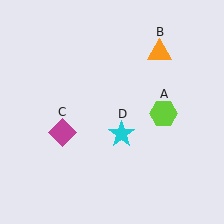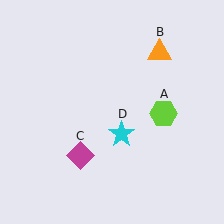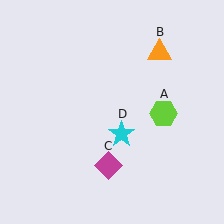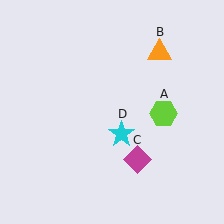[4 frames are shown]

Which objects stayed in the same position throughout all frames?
Lime hexagon (object A) and orange triangle (object B) and cyan star (object D) remained stationary.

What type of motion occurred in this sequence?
The magenta diamond (object C) rotated counterclockwise around the center of the scene.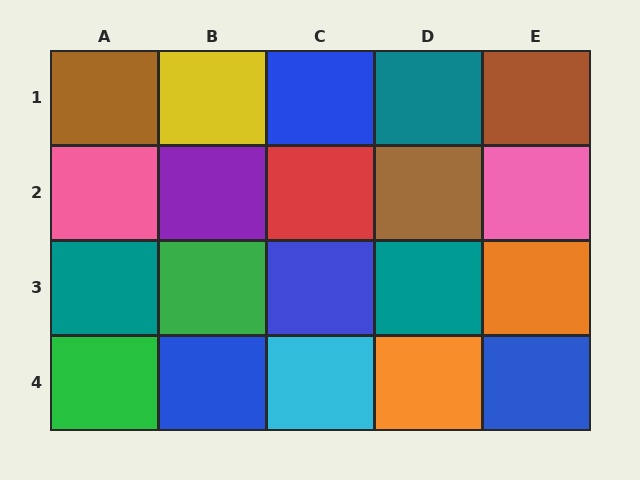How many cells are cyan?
1 cell is cyan.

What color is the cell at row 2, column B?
Purple.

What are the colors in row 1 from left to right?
Brown, yellow, blue, teal, brown.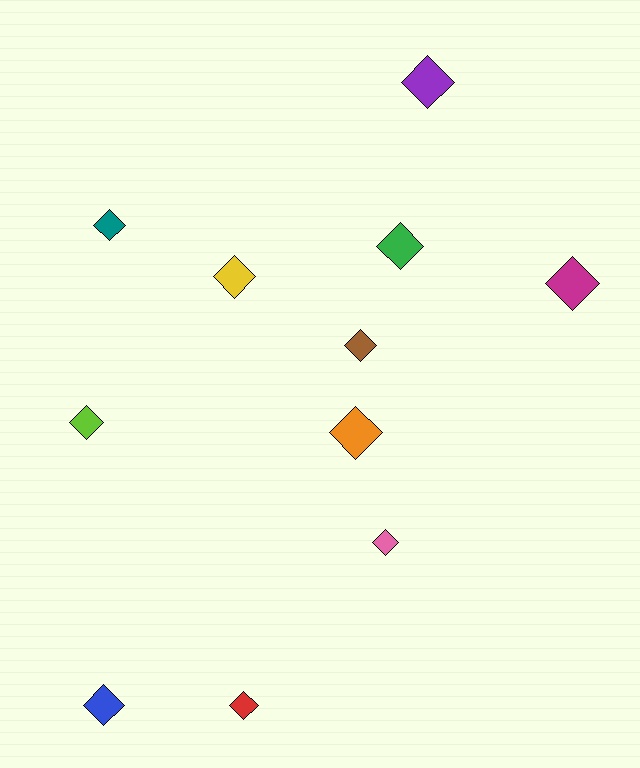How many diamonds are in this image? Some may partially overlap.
There are 11 diamonds.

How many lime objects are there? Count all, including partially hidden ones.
There is 1 lime object.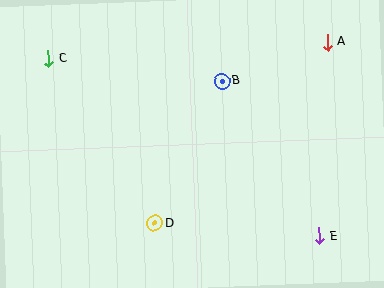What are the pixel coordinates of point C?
Point C is at (48, 59).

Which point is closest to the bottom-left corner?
Point D is closest to the bottom-left corner.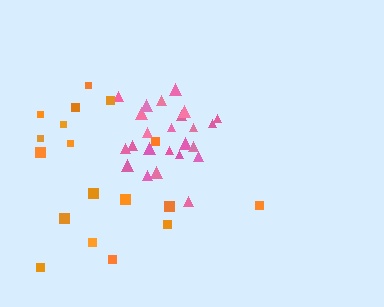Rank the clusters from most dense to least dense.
pink, orange.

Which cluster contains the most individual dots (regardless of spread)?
Pink (24).